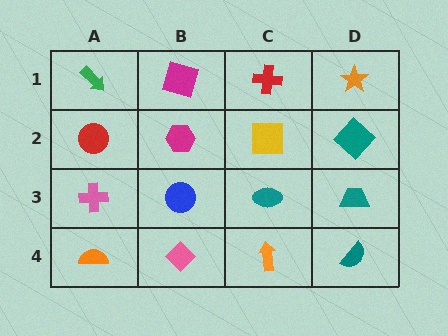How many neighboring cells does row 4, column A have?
2.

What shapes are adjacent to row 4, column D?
A teal trapezoid (row 3, column D), an orange arrow (row 4, column C).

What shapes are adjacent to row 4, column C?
A teal ellipse (row 3, column C), a pink diamond (row 4, column B), a teal semicircle (row 4, column D).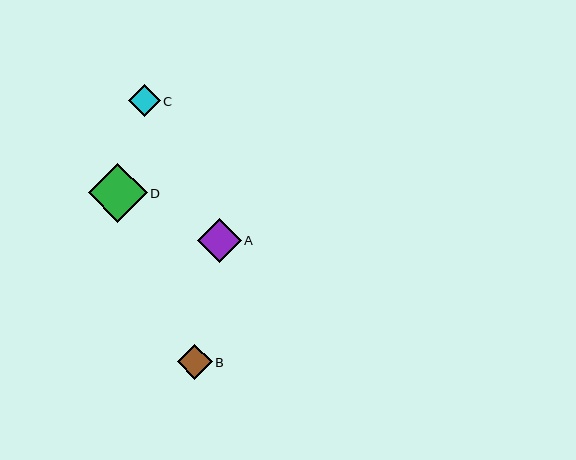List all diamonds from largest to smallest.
From largest to smallest: D, A, B, C.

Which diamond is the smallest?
Diamond C is the smallest with a size of approximately 32 pixels.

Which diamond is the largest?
Diamond D is the largest with a size of approximately 59 pixels.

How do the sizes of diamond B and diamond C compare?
Diamond B and diamond C are approximately the same size.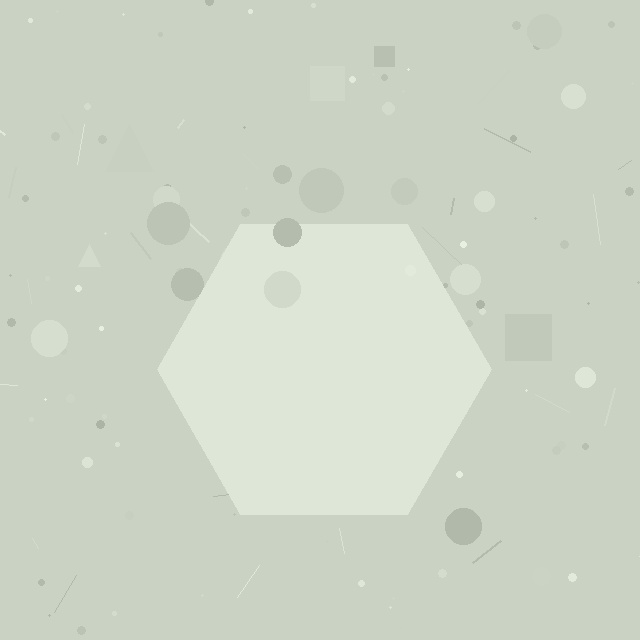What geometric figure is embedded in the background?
A hexagon is embedded in the background.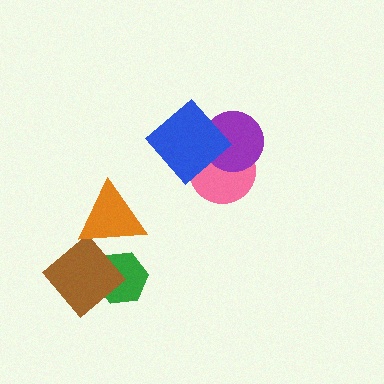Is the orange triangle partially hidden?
No, no other shape covers it.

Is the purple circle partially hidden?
Yes, it is partially covered by another shape.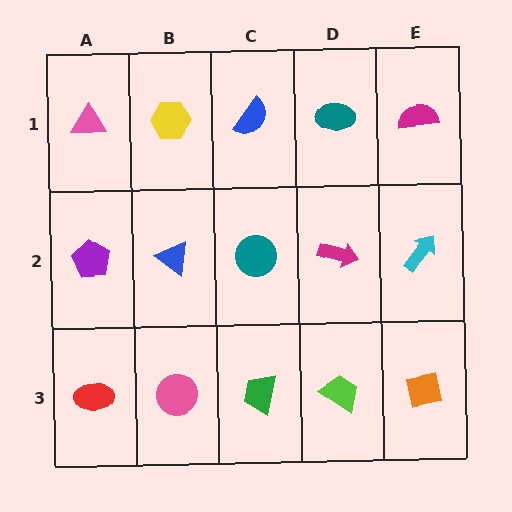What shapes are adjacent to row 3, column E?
A cyan arrow (row 2, column E), a lime trapezoid (row 3, column D).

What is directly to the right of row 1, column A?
A yellow hexagon.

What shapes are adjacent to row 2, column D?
A teal ellipse (row 1, column D), a lime trapezoid (row 3, column D), a teal circle (row 2, column C), a cyan arrow (row 2, column E).